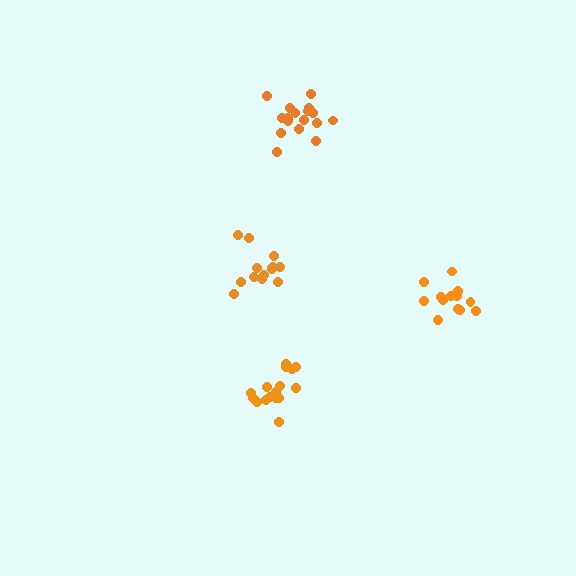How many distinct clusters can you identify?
There are 4 distinct clusters.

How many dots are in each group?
Group 1: 13 dots, Group 2: 17 dots, Group 3: 16 dots, Group 4: 14 dots (60 total).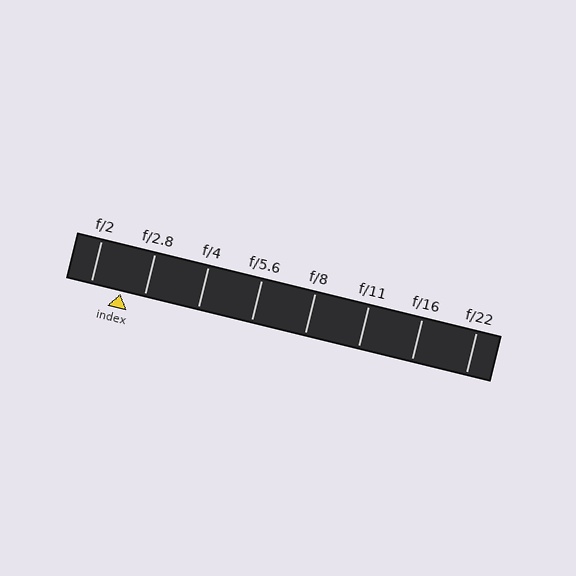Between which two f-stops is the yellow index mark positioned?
The index mark is between f/2 and f/2.8.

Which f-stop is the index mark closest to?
The index mark is closest to f/2.8.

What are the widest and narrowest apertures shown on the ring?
The widest aperture shown is f/2 and the narrowest is f/22.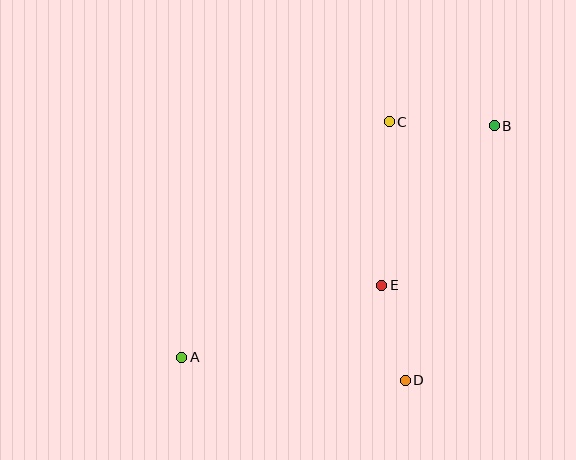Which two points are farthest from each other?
Points A and B are farthest from each other.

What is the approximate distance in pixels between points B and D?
The distance between B and D is approximately 270 pixels.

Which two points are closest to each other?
Points D and E are closest to each other.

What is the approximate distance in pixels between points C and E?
The distance between C and E is approximately 164 pixels.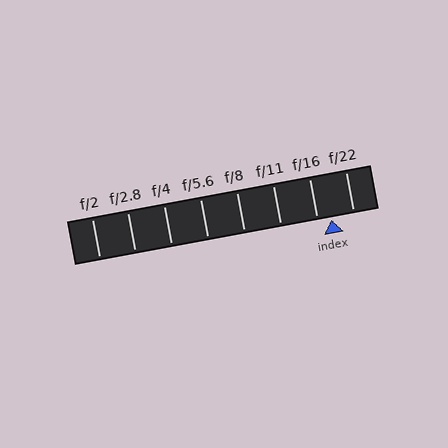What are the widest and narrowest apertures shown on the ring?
The widest aperture shown is f/2 and the narrowest is f/22.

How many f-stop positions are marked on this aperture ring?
There are 8 f-stop positions marked.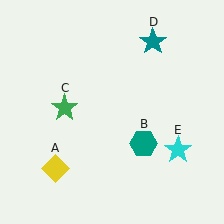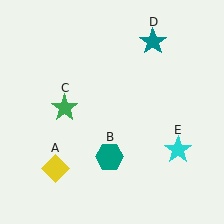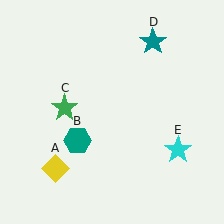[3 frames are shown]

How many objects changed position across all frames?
1 object changed position: teal hexagon (object B).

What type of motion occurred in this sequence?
The teal hexagon (object B) rotated clockwise around the center of the scene.